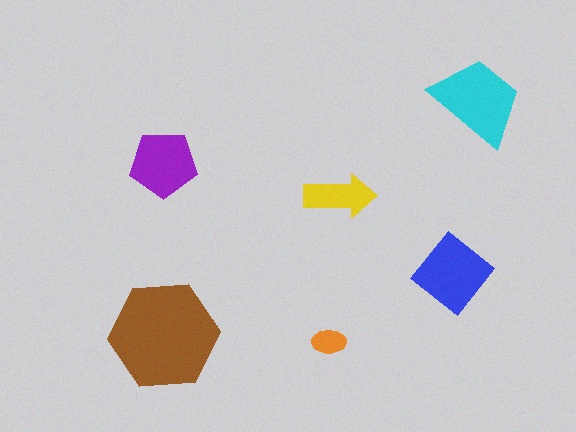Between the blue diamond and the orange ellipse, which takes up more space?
The blue diamond.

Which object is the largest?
The brown hexagon.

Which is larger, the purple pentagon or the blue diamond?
The blue diamond.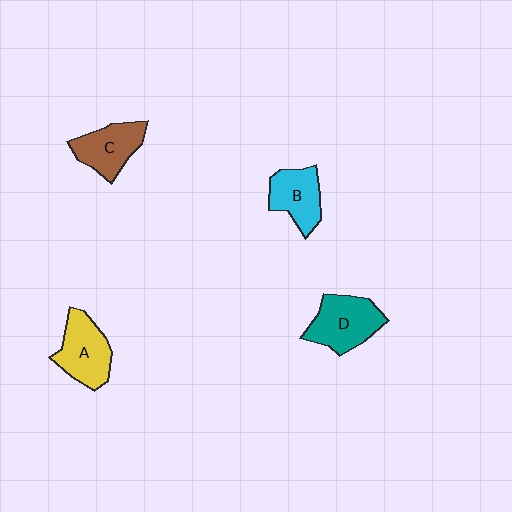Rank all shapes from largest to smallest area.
From largest to smallest: D (teal), A (yellow), C (brown), B (cyan).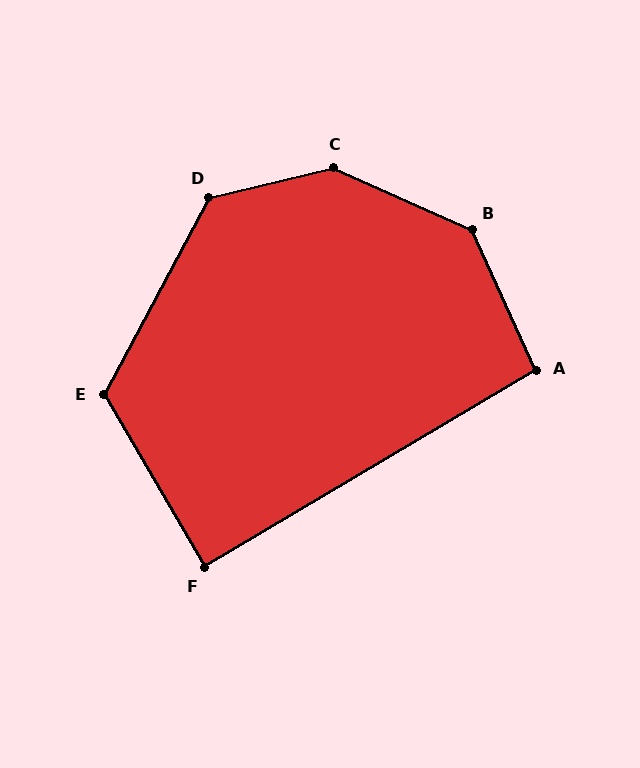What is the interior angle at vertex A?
Approximately 96 degrees (obtuse).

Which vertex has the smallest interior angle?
F, at approximately 90 degrees.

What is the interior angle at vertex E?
Approximately 121 degrees (obtuse).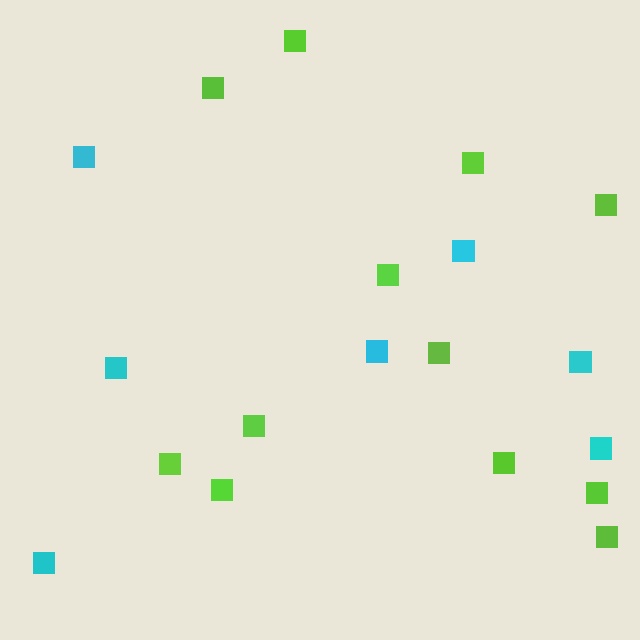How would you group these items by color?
There are 2 groups: one group of cyan squares (7) and one group of lime squares (12).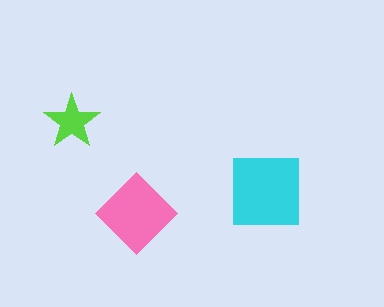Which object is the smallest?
The lime star.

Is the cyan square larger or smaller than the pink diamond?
Larger.